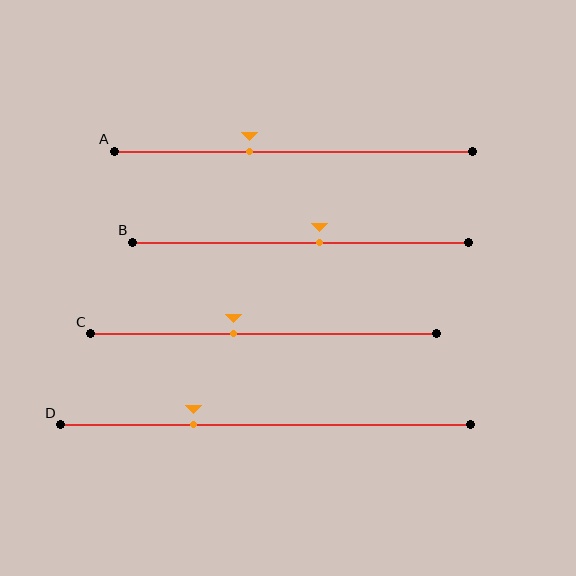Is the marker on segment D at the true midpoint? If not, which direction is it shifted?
No, the marker on segment D is shifted to the left by about 17% of the segment length.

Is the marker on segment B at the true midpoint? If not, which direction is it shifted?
No, the marker on segment B is shifted to the right by about 6% of the segment length.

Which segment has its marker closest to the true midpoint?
Segment B has its marker closest to the true midpoint.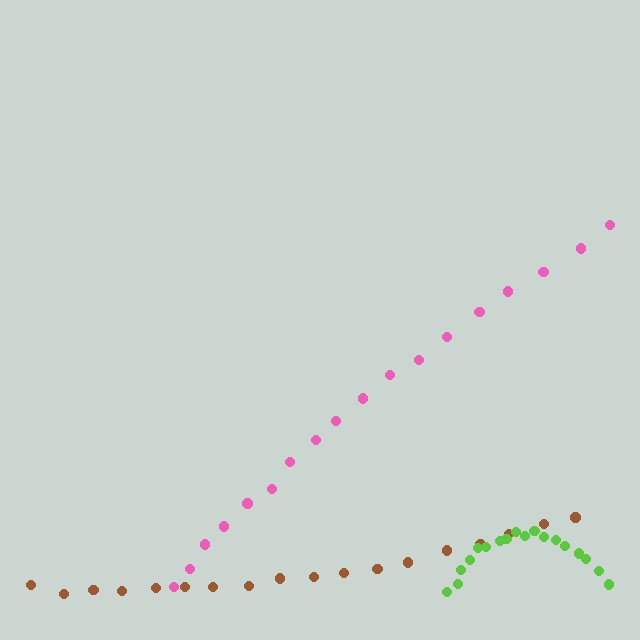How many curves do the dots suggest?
There are 3 distinct paths.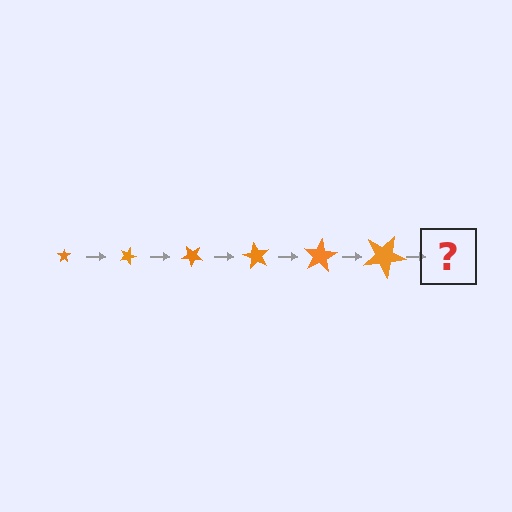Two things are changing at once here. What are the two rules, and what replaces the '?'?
The two rules are that the star grows larger each step and it rotates 20 degrees each step. The '?' should be a star, larger than the previous one and rotated 120 degrees from the start.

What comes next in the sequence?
The next element should be a star, larger than the previous one and rotated 120 degrees from the start.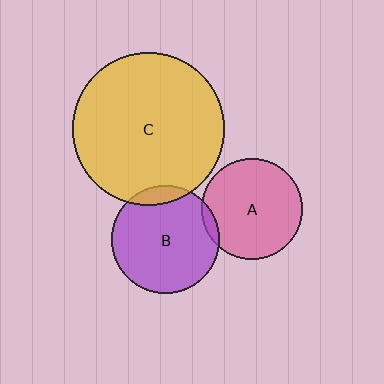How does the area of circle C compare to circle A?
Approximately 2.3 times.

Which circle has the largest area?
Circle C (yellow).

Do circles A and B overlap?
Yes.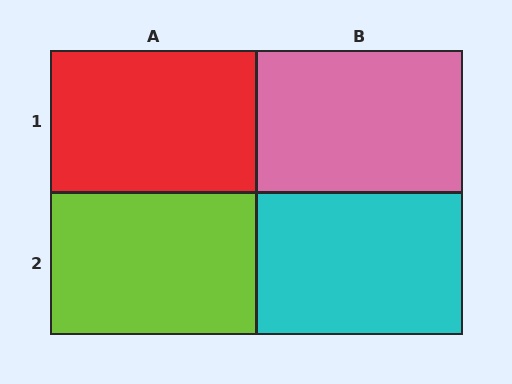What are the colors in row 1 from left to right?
Red, pink.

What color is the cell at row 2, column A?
Lime.